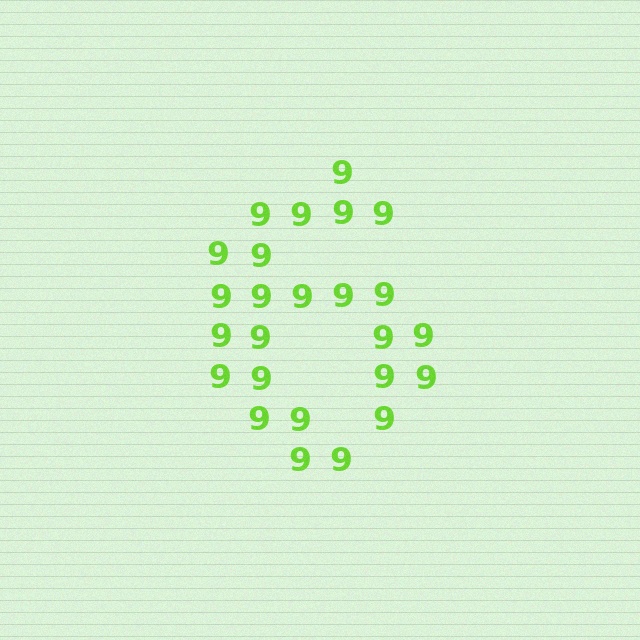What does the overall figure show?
The overall figure shows the digit 6.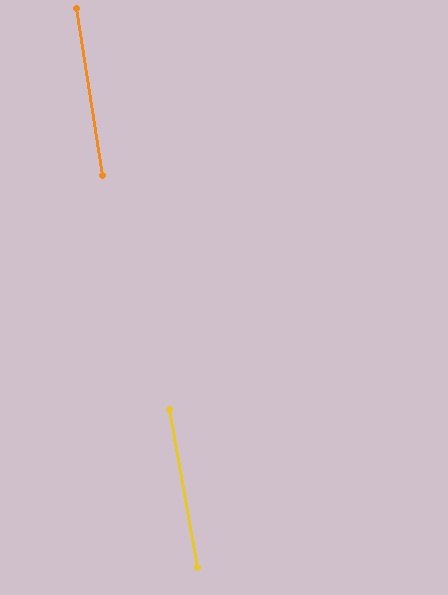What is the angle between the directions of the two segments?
Approximately 1 degree.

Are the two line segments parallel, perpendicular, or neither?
Parallel — their directions differ by only 1.0°.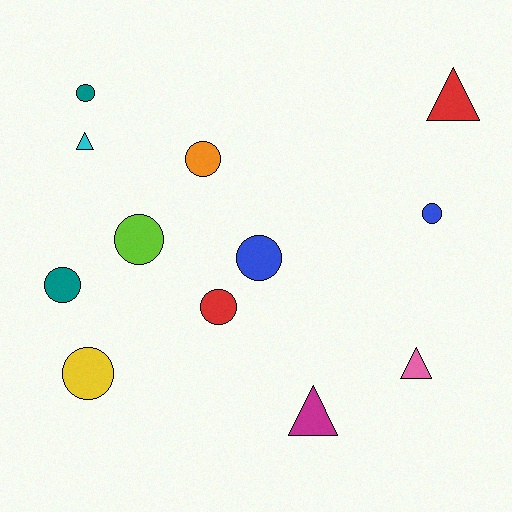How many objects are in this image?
There are 12 objects.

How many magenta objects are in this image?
There is 1 magenta object.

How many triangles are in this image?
There are 4 triangles.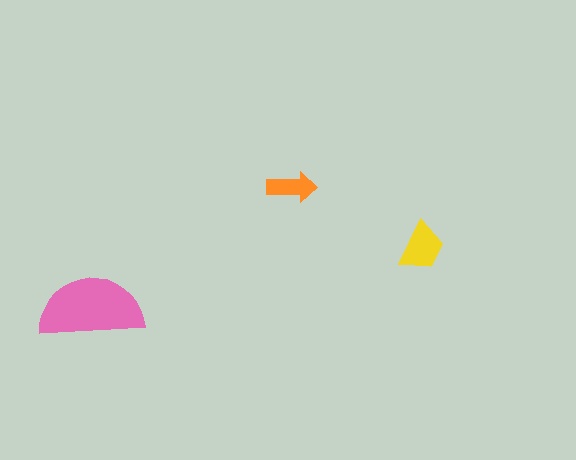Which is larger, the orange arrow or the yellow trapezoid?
The yellow trapezoid.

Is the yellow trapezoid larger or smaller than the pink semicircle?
Smaller.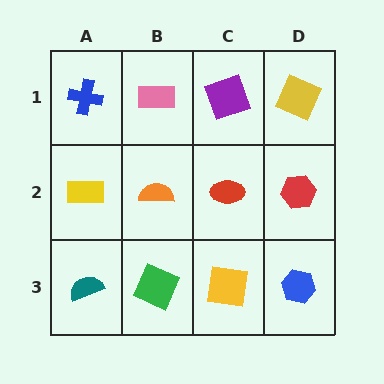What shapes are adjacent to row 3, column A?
A yellow rectangle (row 2, column A), a green square (row 3, column B).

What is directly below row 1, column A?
A yellow rectangle.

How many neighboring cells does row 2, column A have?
3.